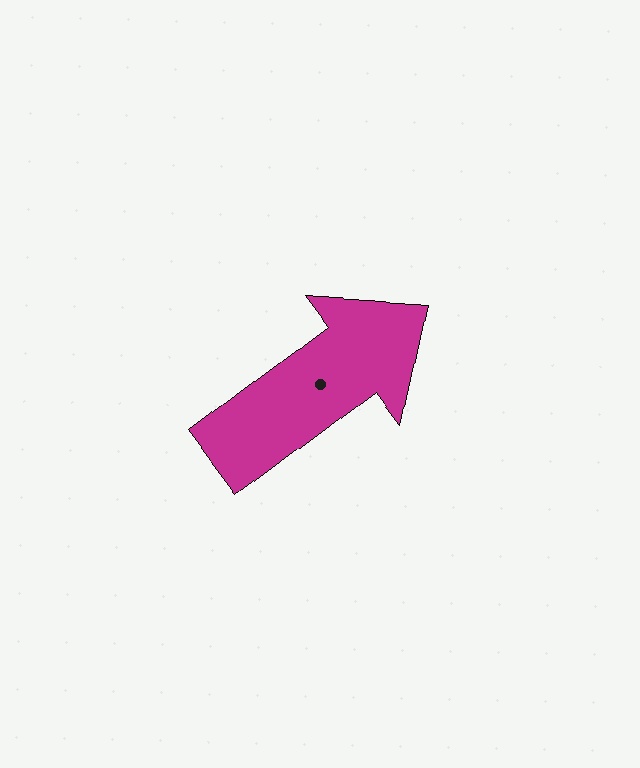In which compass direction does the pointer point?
Northeast.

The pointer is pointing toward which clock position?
Roughly 2 o'clock.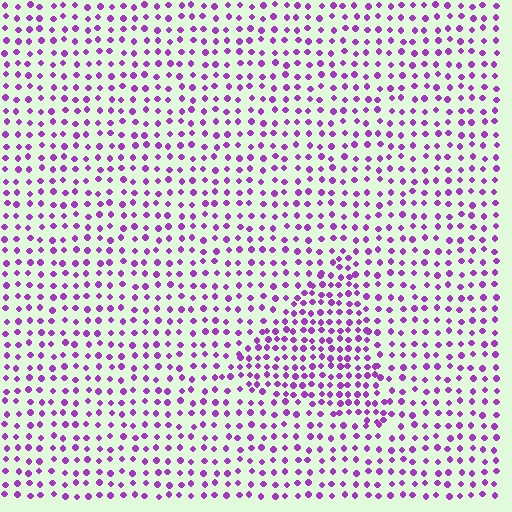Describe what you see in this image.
The image contains small purple elements arranged at two different densities. A triangle-shaped region is visible where the elements are more densely packed than the surrounding area.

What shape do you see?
I see a triangle.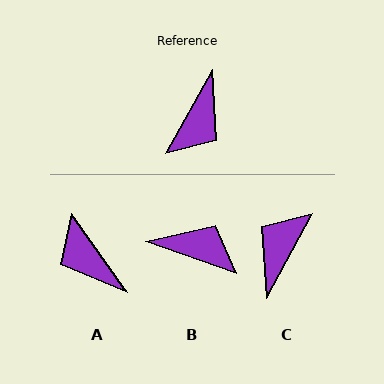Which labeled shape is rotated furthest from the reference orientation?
C, about 179 degrees away.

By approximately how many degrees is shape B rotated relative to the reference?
Approximately 100 degrees counter-clockwise.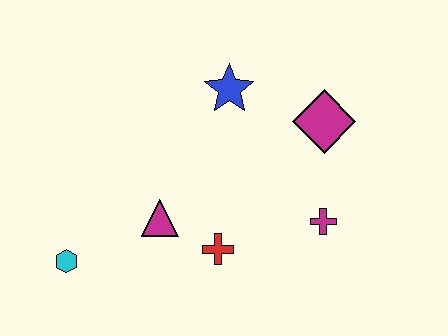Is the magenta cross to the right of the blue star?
Yes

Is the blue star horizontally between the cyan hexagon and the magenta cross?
Yes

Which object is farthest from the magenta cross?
The cyan hexagon is farthest from the magenta cross.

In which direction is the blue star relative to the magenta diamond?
The blue star is to the left of the magenta diamond.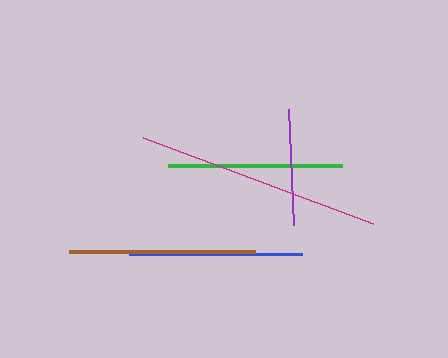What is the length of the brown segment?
The brown segment is approximately 185 pixels long.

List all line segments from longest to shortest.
From longest to shortest: magenta, brown, green, blue, purple.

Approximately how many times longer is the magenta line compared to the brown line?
The magenta line is approximately 1.3 times the length of the brown line.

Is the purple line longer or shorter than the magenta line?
The magenta line is longer than the purple line.